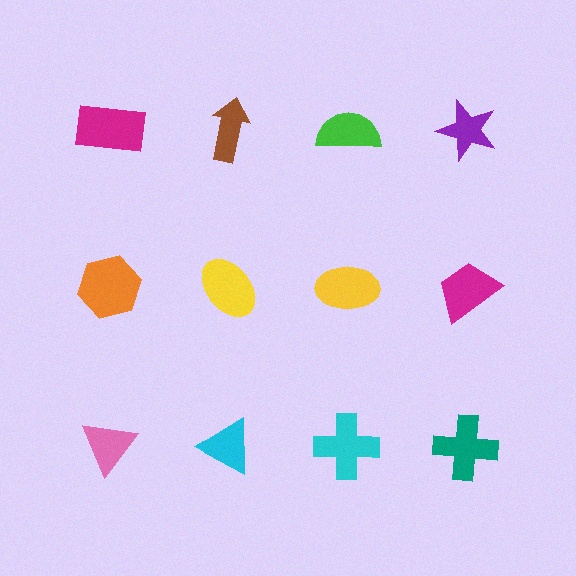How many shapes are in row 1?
4 shapes.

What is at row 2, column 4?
A magenta trapezoid.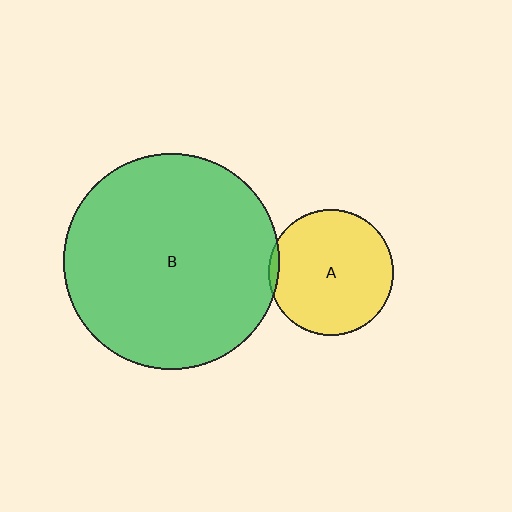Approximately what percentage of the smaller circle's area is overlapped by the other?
Approximately 5%.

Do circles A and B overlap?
Yes.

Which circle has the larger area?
Circle B (green).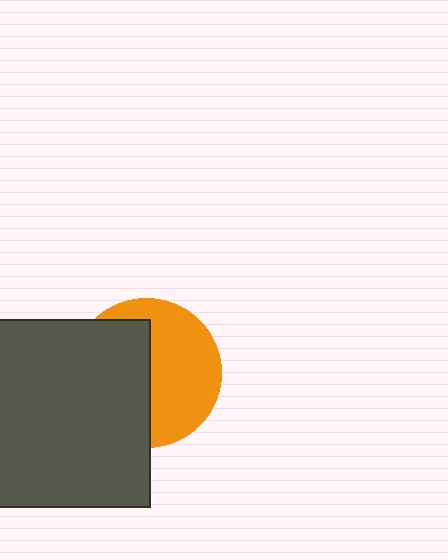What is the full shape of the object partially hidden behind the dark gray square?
The partially hidden object is an orange circle.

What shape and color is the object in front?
The object in front is a dark gray square.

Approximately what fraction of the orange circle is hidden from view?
Roughly 49% of the orange circle is hidden behind the dark gray square.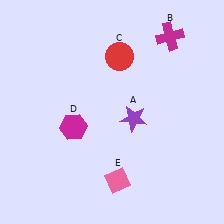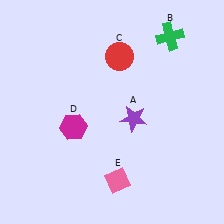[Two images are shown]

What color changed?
The cross (B) changed from magenta in Image 1 to green in Image 2.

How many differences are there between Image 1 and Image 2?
There is 1 difference between the two images.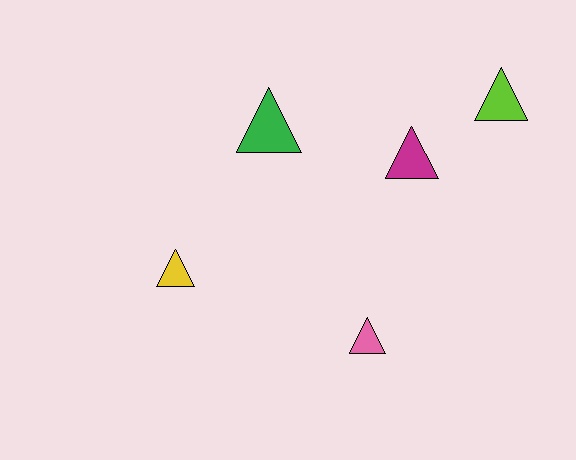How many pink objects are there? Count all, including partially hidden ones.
There is 1 pink object.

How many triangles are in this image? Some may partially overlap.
There are 5 triangles.